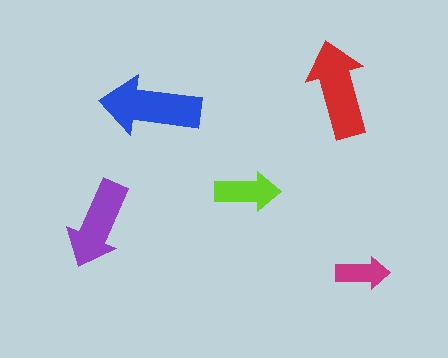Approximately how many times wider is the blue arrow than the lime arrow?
About 1.5 times wider.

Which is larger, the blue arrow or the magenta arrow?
The blue one.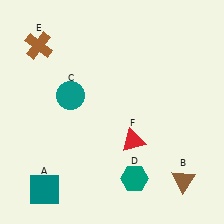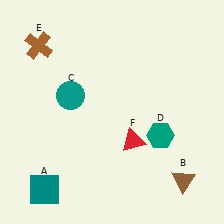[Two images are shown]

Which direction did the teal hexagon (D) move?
The teal hexagon (D) moved up.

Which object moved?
The teal hexagon (D) moved up.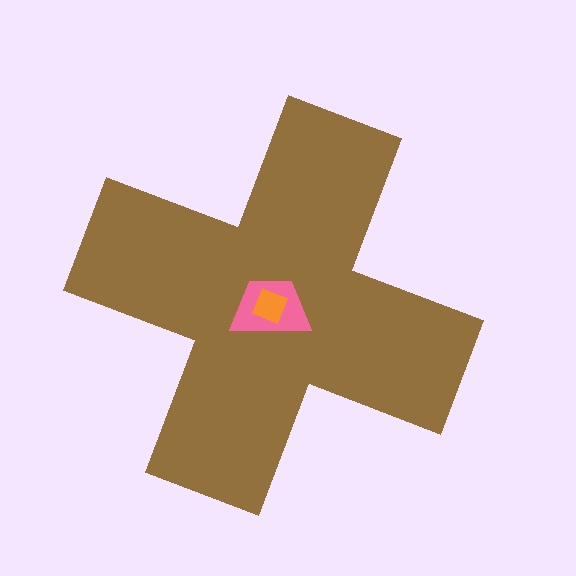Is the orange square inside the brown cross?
Yes.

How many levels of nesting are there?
3.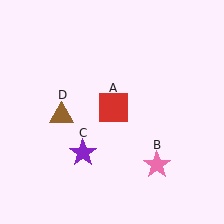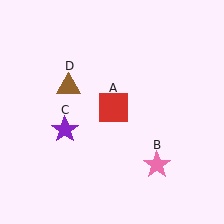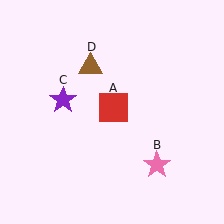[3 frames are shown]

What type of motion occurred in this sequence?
The purple star (object C), brown triangle (object D) rotated clockwise around the center of the scene.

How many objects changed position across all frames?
2 objects changed position: purple star (object C), brown triangle (object D).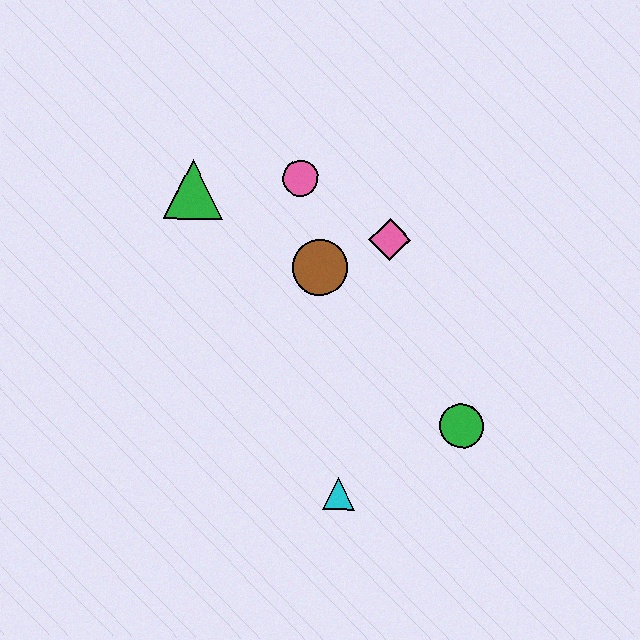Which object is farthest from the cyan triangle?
The green triangle is farthest from the cyan triangle.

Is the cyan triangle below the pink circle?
Yes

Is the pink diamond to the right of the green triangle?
Yes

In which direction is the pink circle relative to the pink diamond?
The pink circle is to the left of the pink diamond.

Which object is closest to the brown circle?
The pink diamond is closest to the brown circle.